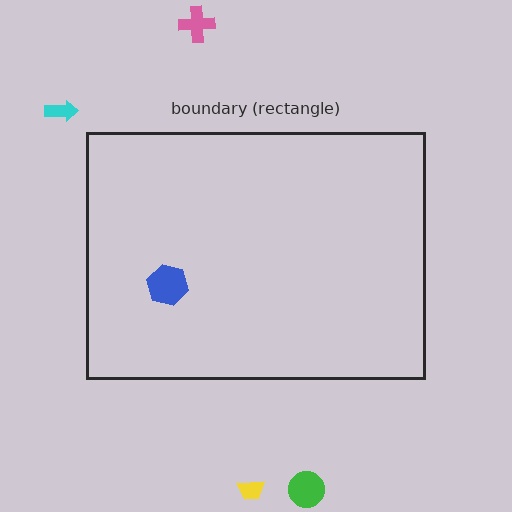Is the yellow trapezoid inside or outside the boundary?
Outside.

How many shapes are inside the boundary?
1 inside, 4 outside.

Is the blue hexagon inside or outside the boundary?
Inside.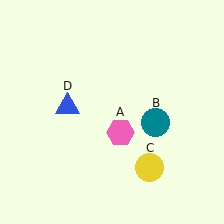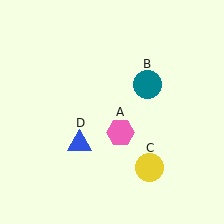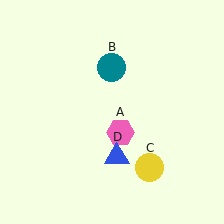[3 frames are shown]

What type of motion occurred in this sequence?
The teal circle (object B), blue triangle (object D) rotated counterclockwise around the center of the scene.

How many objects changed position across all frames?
2 objects changed position: teal circle (object B), blue triangle (object D).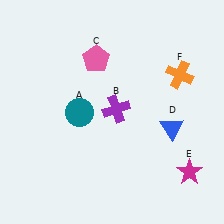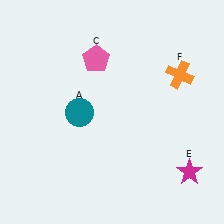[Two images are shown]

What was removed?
The purple cross (B), the blue triangle (D) were removed in Image 2.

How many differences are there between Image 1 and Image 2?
There are 2 differences between the two images.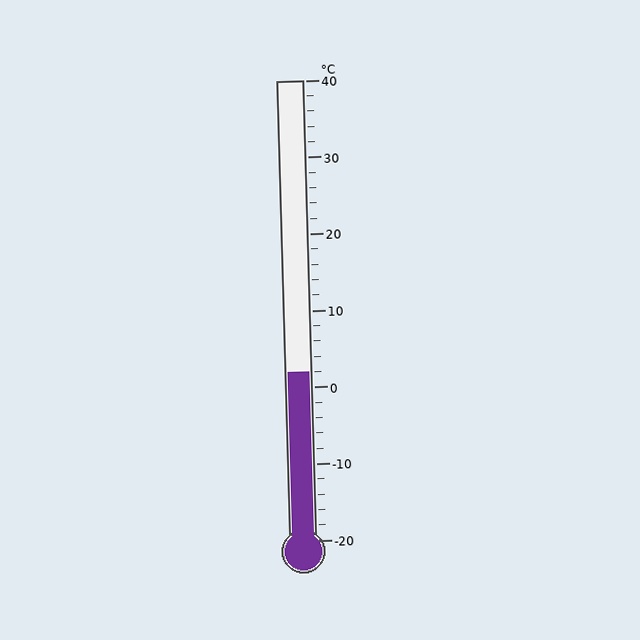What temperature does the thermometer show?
The thermometer shows approximately 2°C.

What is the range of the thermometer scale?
The thermometer scale ranges from -20°C to 40°C.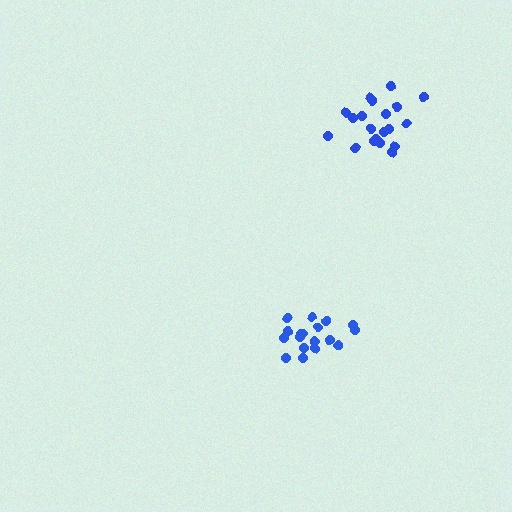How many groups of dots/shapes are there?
There are 2 groups.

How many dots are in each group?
Group 1: 20 dots, Group 2: 18 dots (38 total).